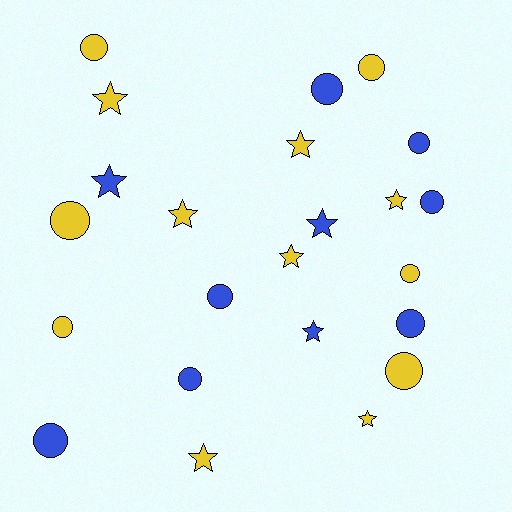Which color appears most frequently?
Yellow, with 13 objects.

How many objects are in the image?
There are 23 objects.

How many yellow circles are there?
There are 6 yellow circles.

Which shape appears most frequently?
Circle, with 13 objects.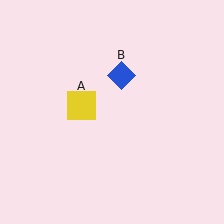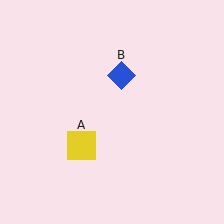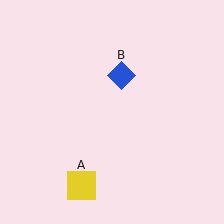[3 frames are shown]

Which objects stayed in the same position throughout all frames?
Blue diamond (object B) remained stationary.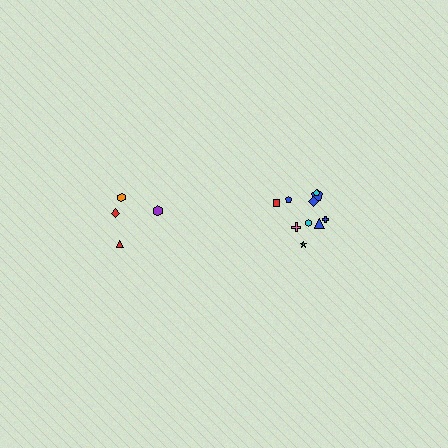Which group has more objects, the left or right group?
The right group.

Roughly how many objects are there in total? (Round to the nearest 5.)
Roughly 15 objects in total.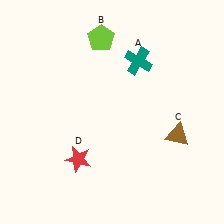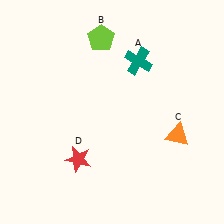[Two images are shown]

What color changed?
The triangle (C) changed from brown in Image 1 to orange in Image 2.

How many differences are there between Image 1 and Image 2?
There is 1 difference between the two images.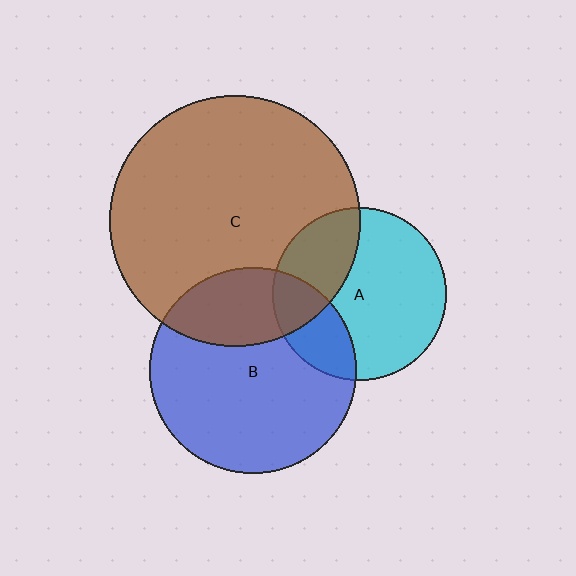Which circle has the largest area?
Circle C (brown).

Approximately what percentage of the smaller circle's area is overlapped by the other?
Approximately 25%.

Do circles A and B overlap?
Yes.